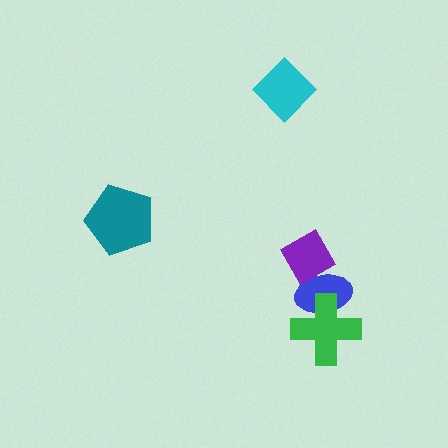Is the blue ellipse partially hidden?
Yes, it is partially covered by another shape.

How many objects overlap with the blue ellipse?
2 objects overlap with the blue ellipse.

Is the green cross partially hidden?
No, no other shape covers it.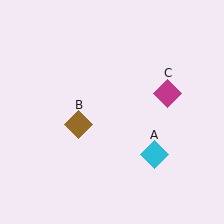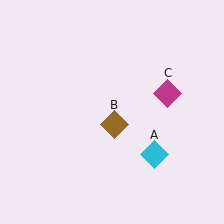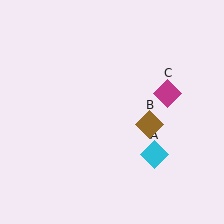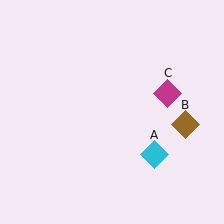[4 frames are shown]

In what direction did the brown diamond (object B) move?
The brown diamond (object B) moved right.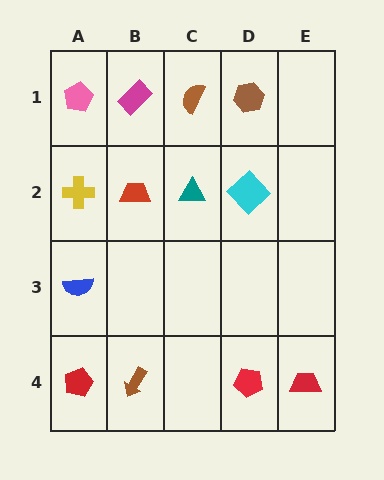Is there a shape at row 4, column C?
No, that cell is empty.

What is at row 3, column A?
A blue semicircle.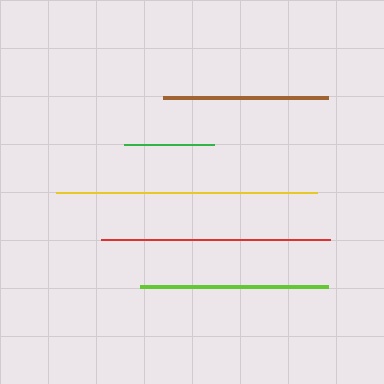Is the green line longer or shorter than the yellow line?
The yellow line is longer than the green line.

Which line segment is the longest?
The yellow line is the longest at approximately 261 pixels.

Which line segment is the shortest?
The green line is the shortest at approximately 90 pixels.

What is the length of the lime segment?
The lime segment is approximately 188 pixels long.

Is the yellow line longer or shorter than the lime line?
The yellow line is longer than the lime line.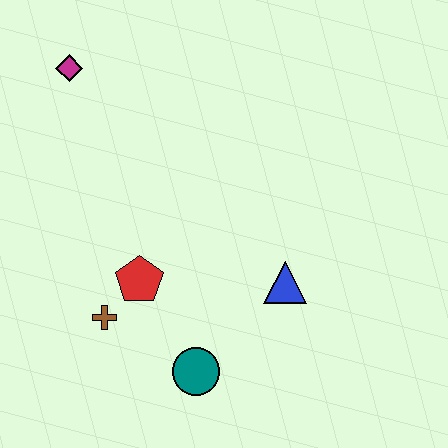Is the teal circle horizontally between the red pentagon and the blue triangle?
Yes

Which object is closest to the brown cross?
The red pentagon is closest to the brown cross.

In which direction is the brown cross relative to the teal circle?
The brown cross is to the left of the teal circle.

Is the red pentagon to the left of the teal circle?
Yes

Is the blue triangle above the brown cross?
Yes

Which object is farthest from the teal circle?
The magenta diamond is farthest from the teal circle.